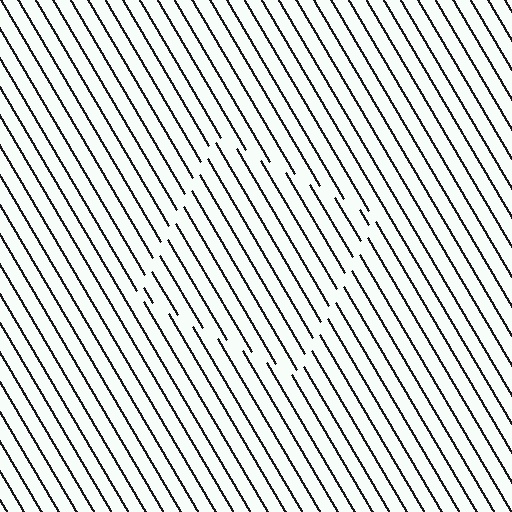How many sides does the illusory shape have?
4 sides — the line-ends trace a square.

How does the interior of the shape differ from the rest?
The interior of the shape contains the same grating, shifted by half a period — the contour is defined by the phase discontinuity where line-ends from the inner and outer gratings abut.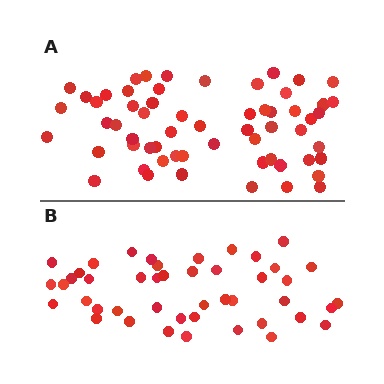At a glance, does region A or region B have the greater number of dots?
Region A (the top region) has more dots.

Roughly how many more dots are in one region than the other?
Region A has approximately 15 more dots than region B.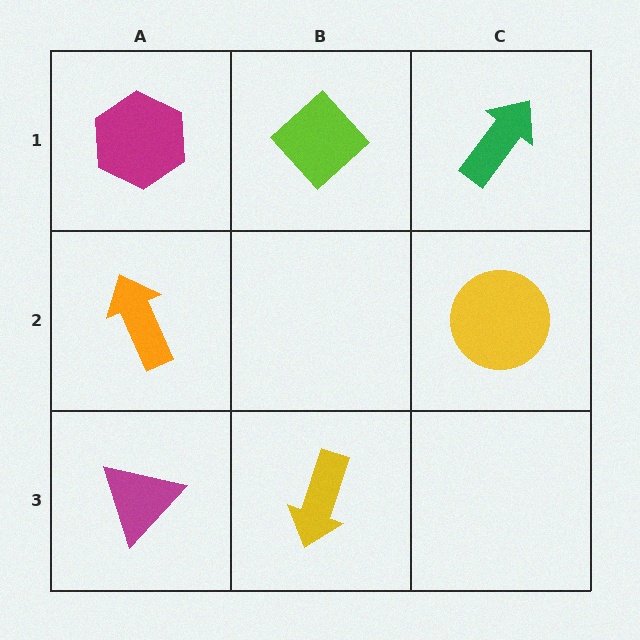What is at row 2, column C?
A yellow circle.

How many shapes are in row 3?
2 shapes.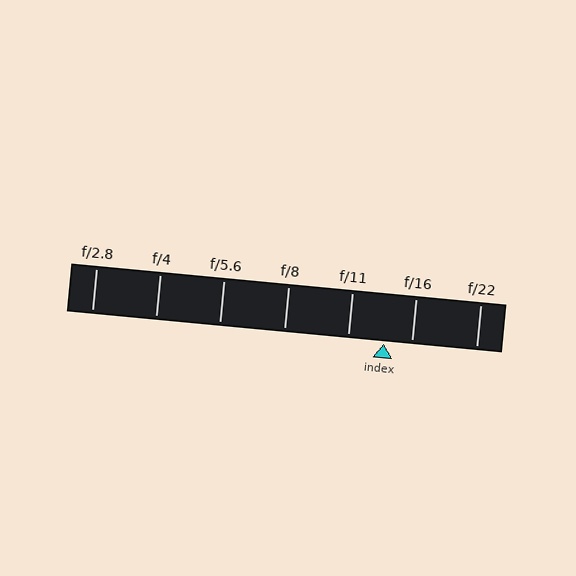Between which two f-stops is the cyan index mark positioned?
The index mark is between f/11 and f/16.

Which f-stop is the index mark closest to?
The index mark is closest to f/16.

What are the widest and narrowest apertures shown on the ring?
The widest aperture shown is f/2.8 and the narrowest is f/22.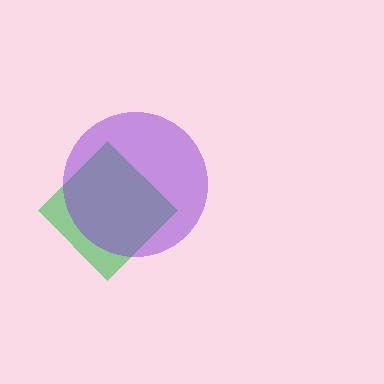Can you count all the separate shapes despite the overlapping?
Yes, there are 2 separate shapes.